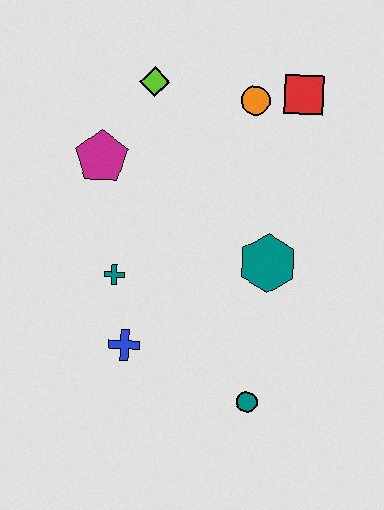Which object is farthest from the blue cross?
The red square is farthest from the blue cross.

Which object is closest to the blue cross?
The teal cross is closest to the blue cross.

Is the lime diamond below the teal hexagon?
No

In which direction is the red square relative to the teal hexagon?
The red square is above the teal hexagon.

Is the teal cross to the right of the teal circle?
No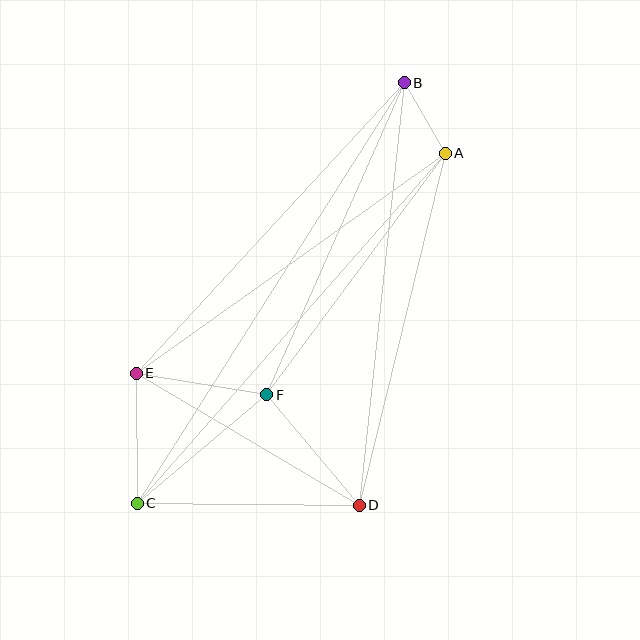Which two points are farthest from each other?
Points B and C are farthest from each other.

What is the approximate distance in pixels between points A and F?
The distance between A and F is approximately 300 pixels.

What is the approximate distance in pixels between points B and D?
The distance between B and D is approximately 425 pixels.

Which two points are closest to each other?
Points A and B are closest to each other.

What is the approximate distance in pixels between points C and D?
The distance between C and D is approximately 222 pixels.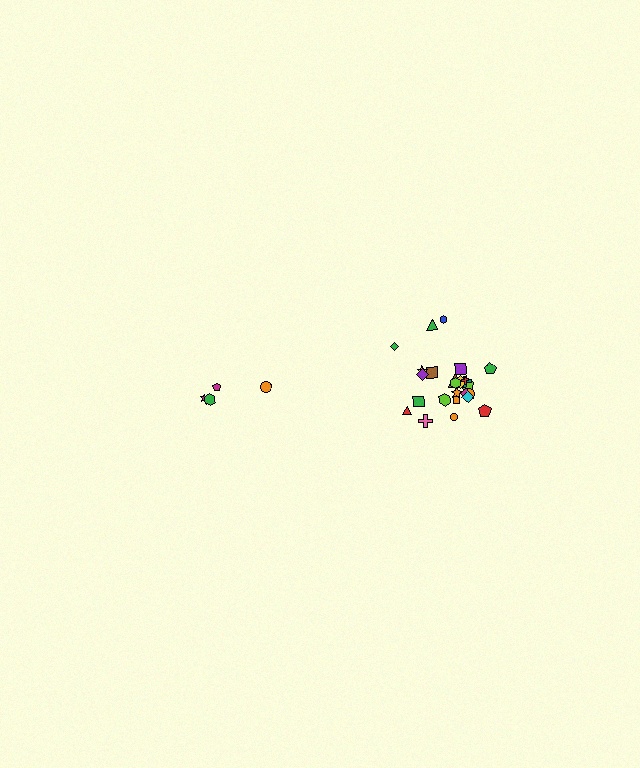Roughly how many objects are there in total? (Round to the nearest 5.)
Roughly 30 objects in total.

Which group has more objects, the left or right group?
The right group.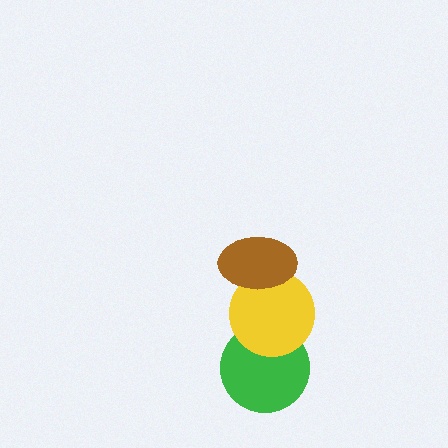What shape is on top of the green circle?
The yellow circle is on top of the green circle.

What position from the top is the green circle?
The green circle is 3rd from the top.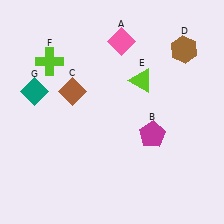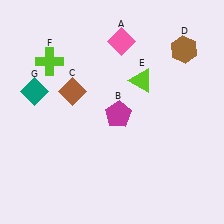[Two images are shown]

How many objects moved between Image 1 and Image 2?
1 object moved between the two images.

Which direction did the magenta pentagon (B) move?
The magenta pentagon (B) moved left.